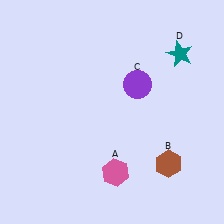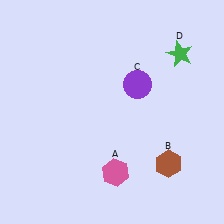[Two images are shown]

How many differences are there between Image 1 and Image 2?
There is 1 difference between the two images.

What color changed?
The star (D) changed from teal in Image 1 to green in Image 2.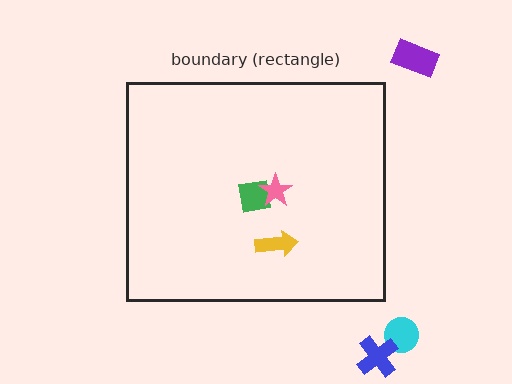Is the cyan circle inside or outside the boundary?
Outside.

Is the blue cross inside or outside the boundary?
Outside.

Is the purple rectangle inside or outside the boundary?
Outside.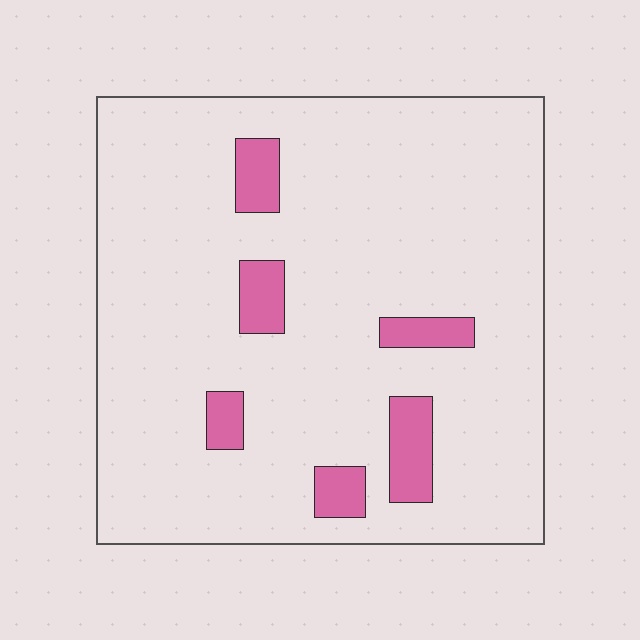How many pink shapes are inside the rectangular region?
6.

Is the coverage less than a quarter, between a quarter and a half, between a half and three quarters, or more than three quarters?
Less than a quarter.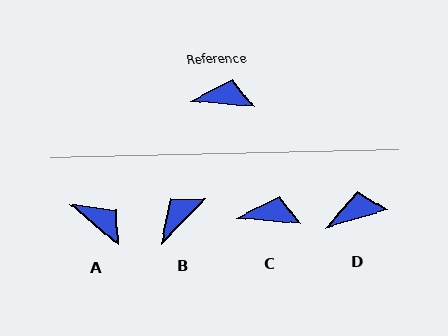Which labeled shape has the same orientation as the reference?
C.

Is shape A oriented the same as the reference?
No, it is off by about 35 degrees.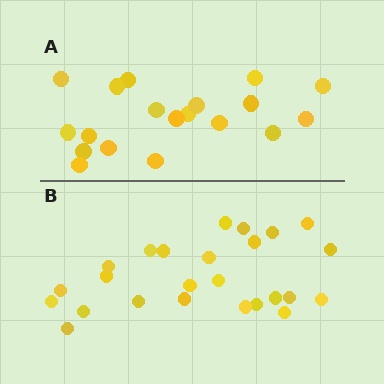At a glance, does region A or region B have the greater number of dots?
Region B (the bottom region) has more dots.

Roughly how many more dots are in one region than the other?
Region B has about 6 more dots than region A.